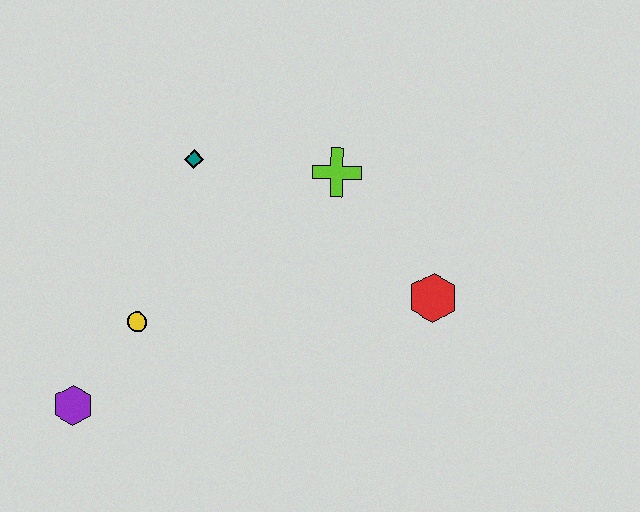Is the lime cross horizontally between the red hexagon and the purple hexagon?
Yes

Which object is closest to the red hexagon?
The lime cross is closest to the red hexagon.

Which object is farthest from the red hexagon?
The purple hexagon is farthest from the red hexagon.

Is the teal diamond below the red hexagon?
No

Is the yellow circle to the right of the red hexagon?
No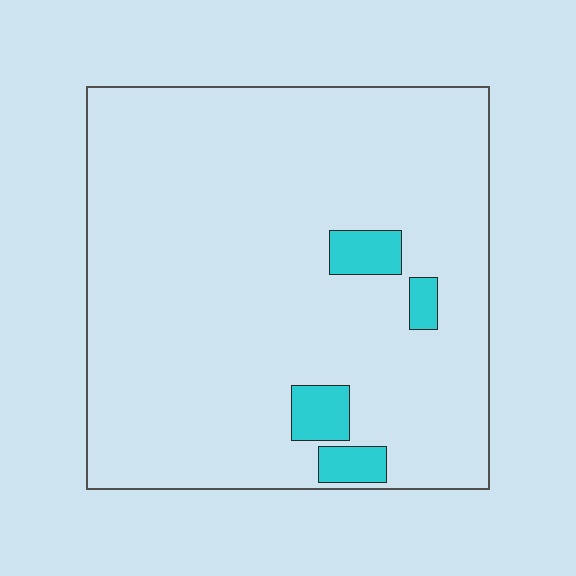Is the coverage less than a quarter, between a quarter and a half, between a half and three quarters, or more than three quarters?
Less than a quarter.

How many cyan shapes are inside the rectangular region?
4.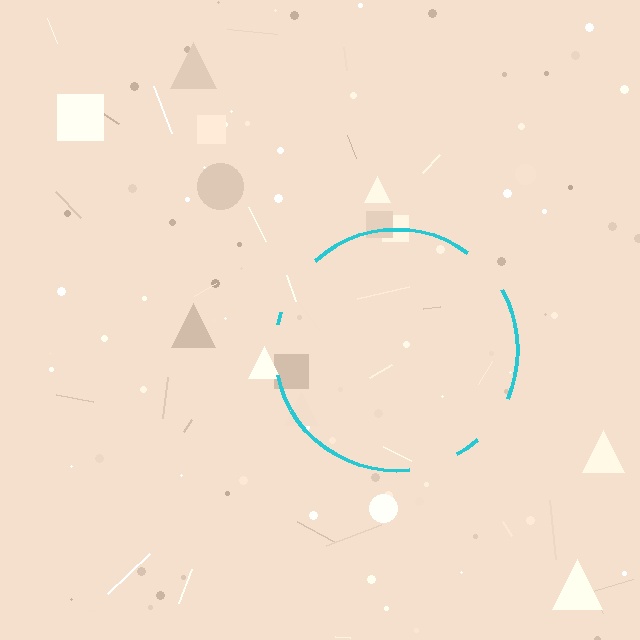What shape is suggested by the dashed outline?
The dashed outline suggests a circle.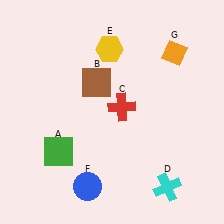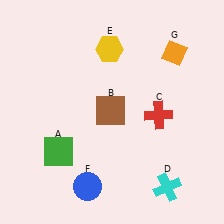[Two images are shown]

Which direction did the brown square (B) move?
The brown square (B) moved down.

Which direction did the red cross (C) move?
The red cross (C) moved right.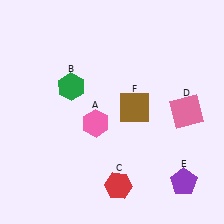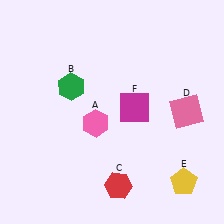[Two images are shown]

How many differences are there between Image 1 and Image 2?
There are 2 differences between the two images.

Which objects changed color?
E changed from purple to yellow. F changed from brown to magenta.